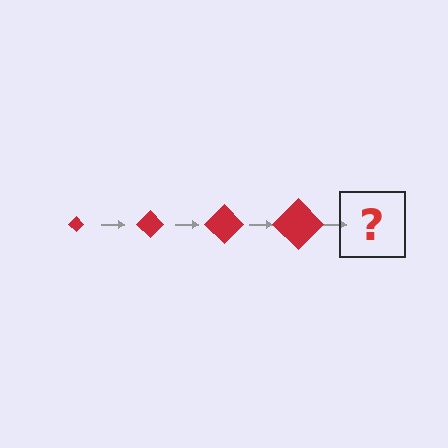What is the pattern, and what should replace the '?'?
The pattern is that the diamond gets progressively larger each step. The '?' should be a red diamond, larger than the previous one.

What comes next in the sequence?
The next element should be a red diamond, larger than the previous one.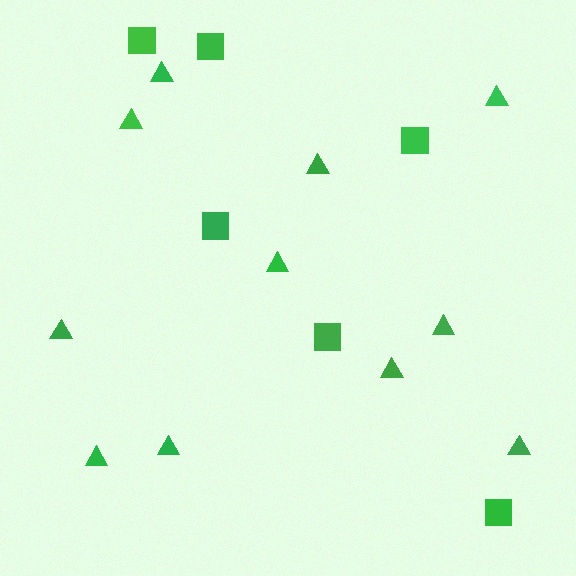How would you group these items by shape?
There are 2 groups: one group of squares (6) and one group of triangles (11).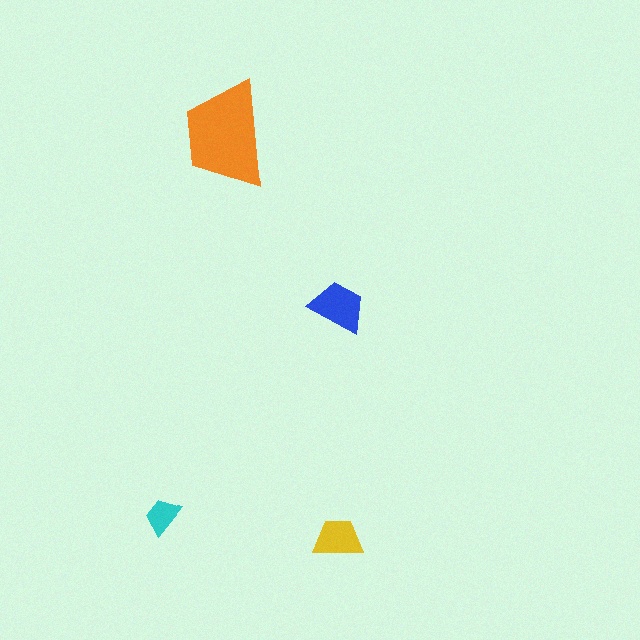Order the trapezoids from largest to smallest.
the orange one, the blue one, the yellow one, the cyan one.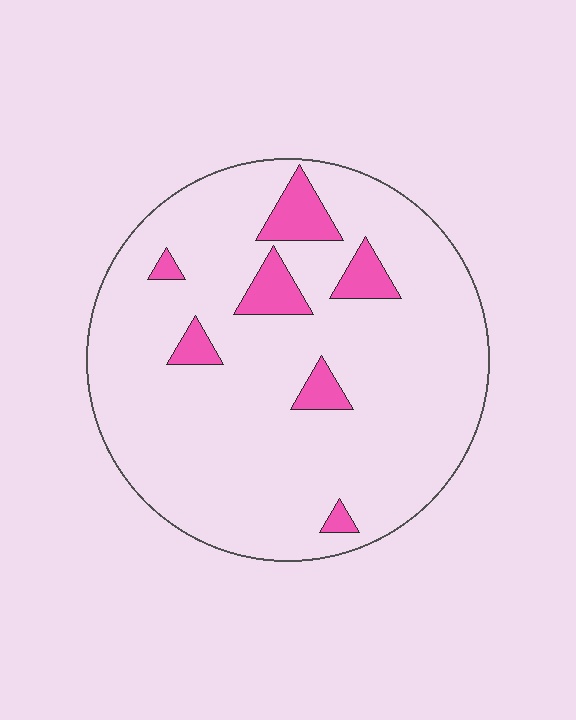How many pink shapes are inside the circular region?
7.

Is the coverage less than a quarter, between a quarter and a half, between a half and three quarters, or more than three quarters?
Less than a quarter.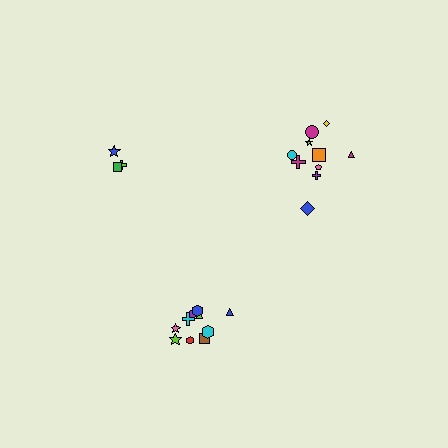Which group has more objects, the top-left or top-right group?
The top-right group.